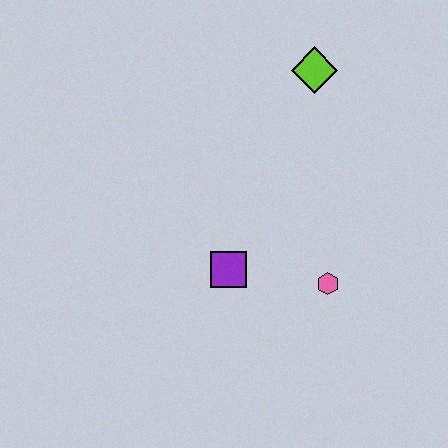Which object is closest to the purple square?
The pink hexagon is closest to the purple square.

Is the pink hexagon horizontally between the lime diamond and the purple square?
No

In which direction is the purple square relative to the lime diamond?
The purple square is below the lime diamond.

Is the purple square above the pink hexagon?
Yes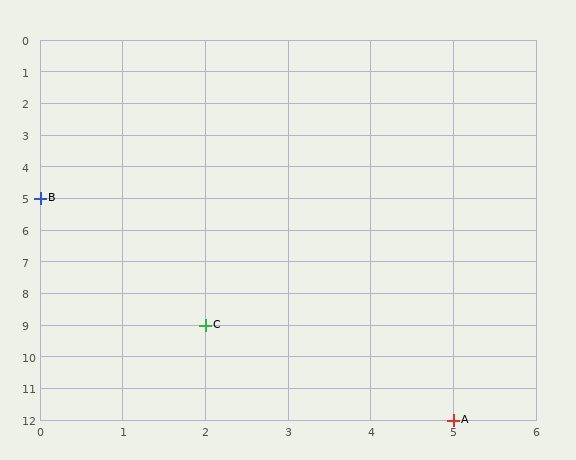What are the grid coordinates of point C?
Point C is at grid coordinates (2, 9).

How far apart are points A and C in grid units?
Points A and C are 3 columns and 3 rows apart (about 4.2 grid units diagonally).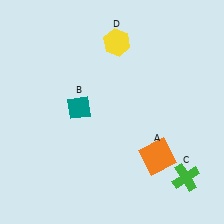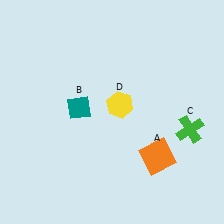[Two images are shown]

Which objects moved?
The objects that moved are: the green cross (C), the yellow hexagon (D).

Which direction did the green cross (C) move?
The green cross (C) moved up.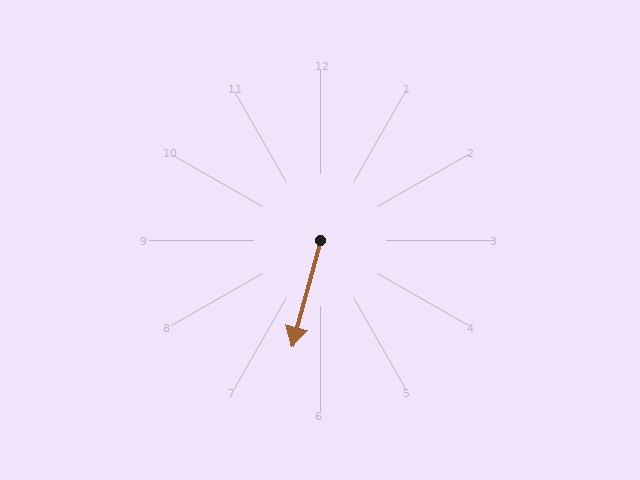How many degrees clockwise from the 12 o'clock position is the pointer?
Approximately 195 degrees.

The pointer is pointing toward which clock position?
Roughly 7 o'clock.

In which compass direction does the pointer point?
South.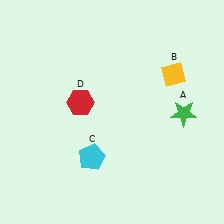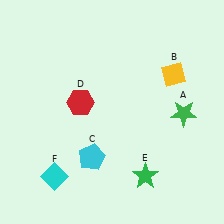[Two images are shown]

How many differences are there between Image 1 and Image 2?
There are 2 differences between the two images.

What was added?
A green star (E), a cyan diamond (F) were added in Image 2.